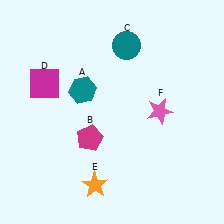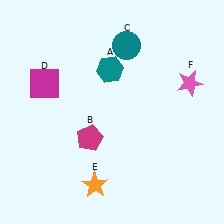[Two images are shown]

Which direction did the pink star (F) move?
The pink star (F) moved right.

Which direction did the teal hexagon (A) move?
The teal hexagon (A) moved right.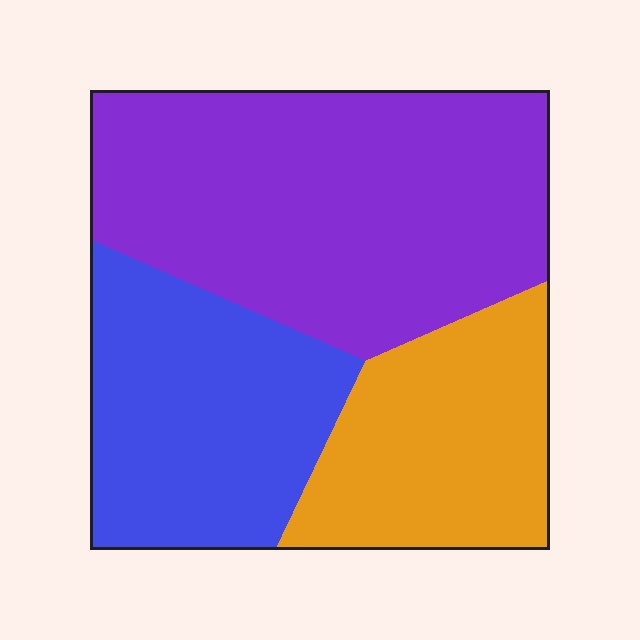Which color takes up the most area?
Purple, at roughly 45%.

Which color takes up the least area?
Orange, at roughly 25%.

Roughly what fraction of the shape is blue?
Blue takes up between a quarter and a half of the shape.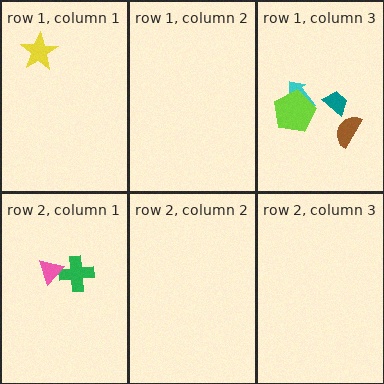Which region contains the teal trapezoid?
The row 1, column 3 region.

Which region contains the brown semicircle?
The row 1, column 3 region.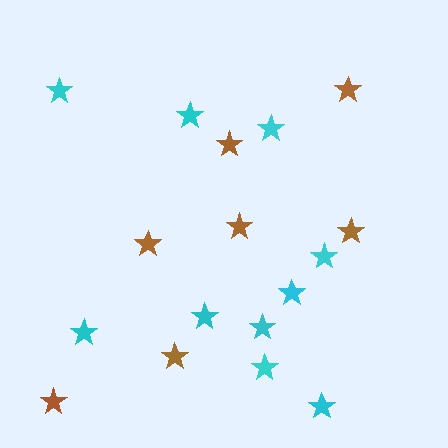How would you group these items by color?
There are 2 groups: one group of brown stars (7) and one group of cyan stars (10).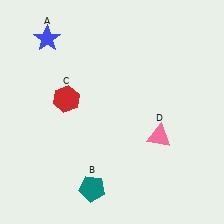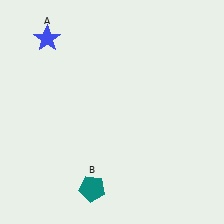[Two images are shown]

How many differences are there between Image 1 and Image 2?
There are 2 differences between the two images.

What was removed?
The red hexagon (C), the pink triangle (D) were removed in Image 2.